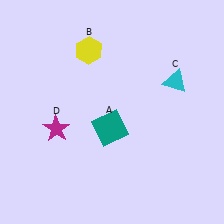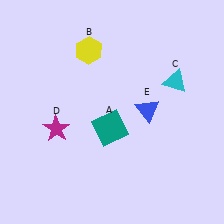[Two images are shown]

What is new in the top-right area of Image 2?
A blue triangle (E) was added in the top-right area of Image 2.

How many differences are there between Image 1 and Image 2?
There is 1 difference between the two images.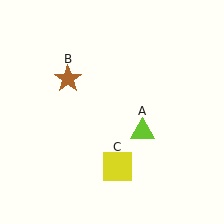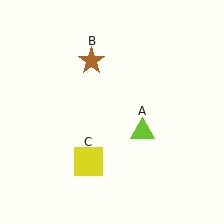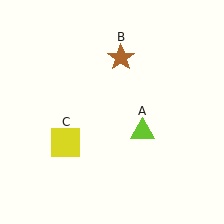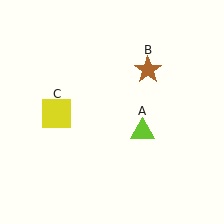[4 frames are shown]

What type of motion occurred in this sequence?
The brown star (object B), yellow square (object C) rotated clockwise around the center of the scene.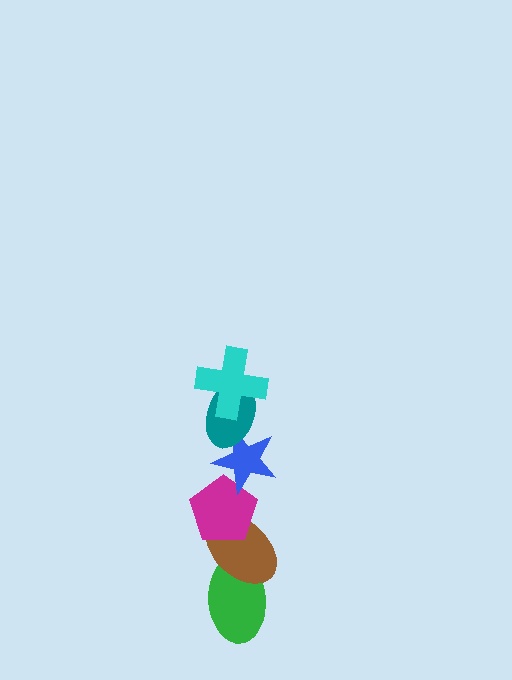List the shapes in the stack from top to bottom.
From top to bottom: the cyan cross, the teal ellipse, the blue star, the magenta pentagon, the brown ellipse, the green ellipse.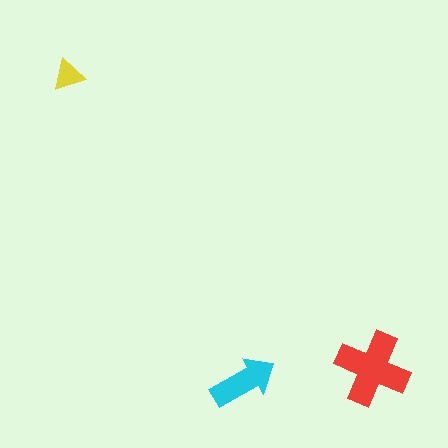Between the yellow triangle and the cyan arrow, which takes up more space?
The cyan arrow.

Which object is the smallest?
The yellow triangle.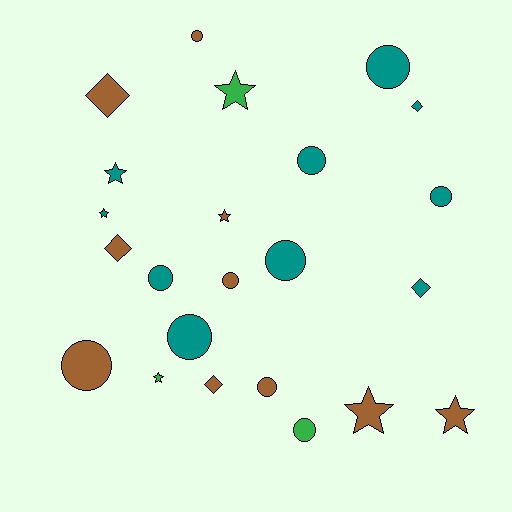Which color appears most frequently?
Teal, with 10 objects.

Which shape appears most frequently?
Circle, with 11 objects.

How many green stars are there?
There are 2 green stars.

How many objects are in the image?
There are 23 objects.